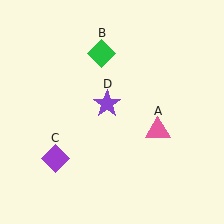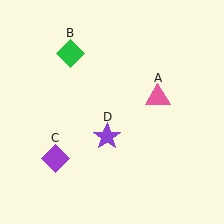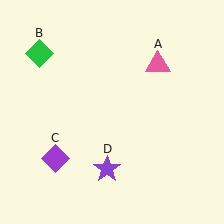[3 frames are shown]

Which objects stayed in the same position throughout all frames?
Purple diamond (object C) remained stationary.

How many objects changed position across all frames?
3 objects changed position: pink triangle (object A), green diamond (object B), purple star (object D).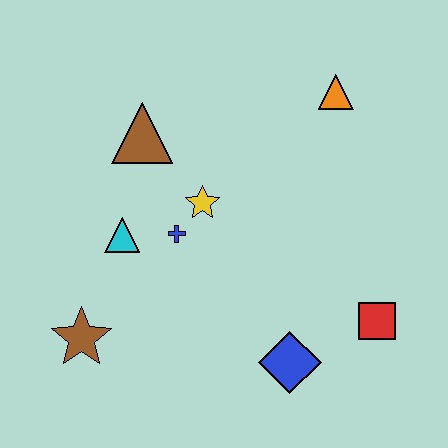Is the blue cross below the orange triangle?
Yes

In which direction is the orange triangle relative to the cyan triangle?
The orange triangle is to the right of the cyan triangle.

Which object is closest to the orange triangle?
The yellow star is closest to the orange triangle.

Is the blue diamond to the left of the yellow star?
No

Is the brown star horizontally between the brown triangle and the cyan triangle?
No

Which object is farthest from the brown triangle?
The red square is farthest from the brown triangle.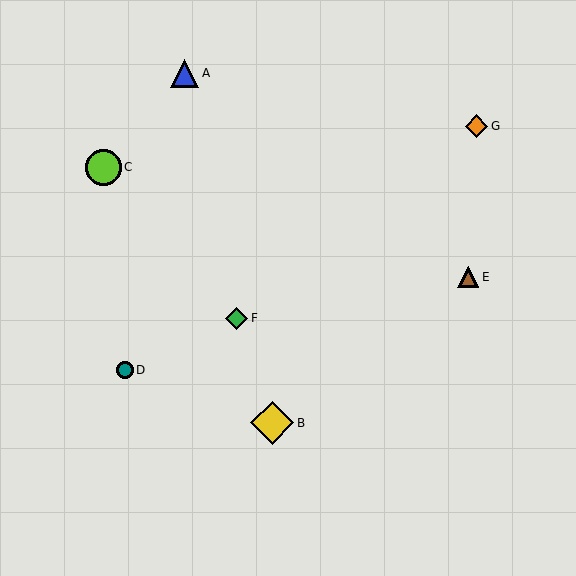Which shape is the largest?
The yellow diamond (labeled B) is the largest.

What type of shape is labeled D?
Shape D is a teal circle.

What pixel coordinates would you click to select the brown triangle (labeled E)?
Click at (468, 277) to select the brown triangle E.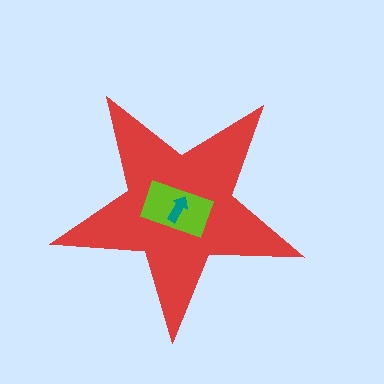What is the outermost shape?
The red star.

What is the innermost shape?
The teal arrow.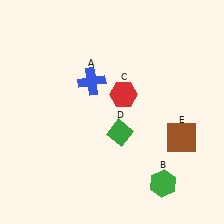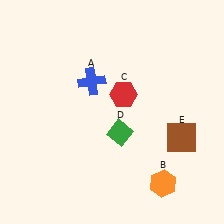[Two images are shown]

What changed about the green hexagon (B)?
In Image 1, B is green. In Image 2, it changed to orange.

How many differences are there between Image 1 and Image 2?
There is 1 difference between the two images.